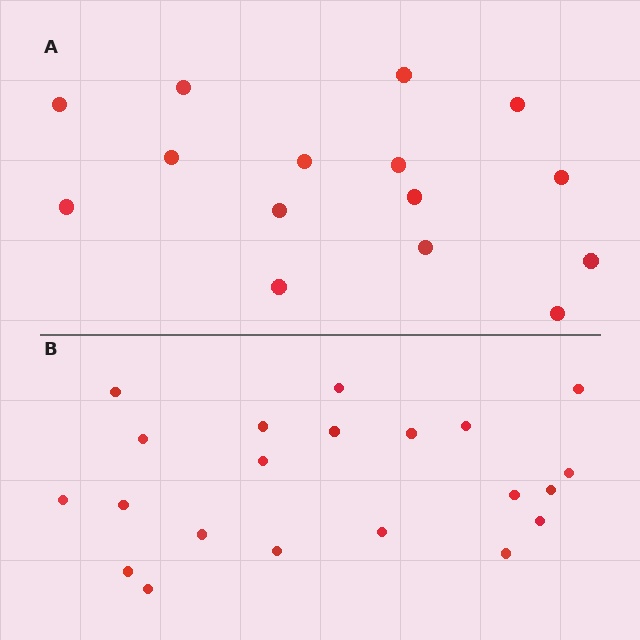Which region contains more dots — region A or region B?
Region B (the bottom region) has more dots.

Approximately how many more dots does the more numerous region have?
Region B has about 6 more dots than region A.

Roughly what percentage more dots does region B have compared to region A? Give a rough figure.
About 40% more.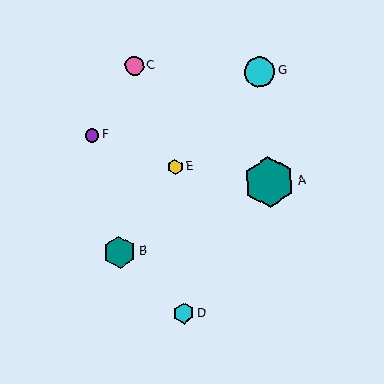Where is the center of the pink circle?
The center of the pink circle is at (134, 65).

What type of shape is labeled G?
Shape G is a cyan circle.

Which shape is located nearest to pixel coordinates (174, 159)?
The yellow hexagon (labeled E) at (175, 167) is nearest to that location.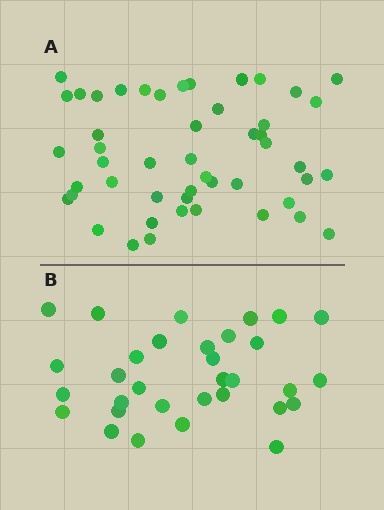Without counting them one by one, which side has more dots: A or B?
Region A (the top region) has more dots.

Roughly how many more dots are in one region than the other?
Region A has approximately 15 more dots than region B.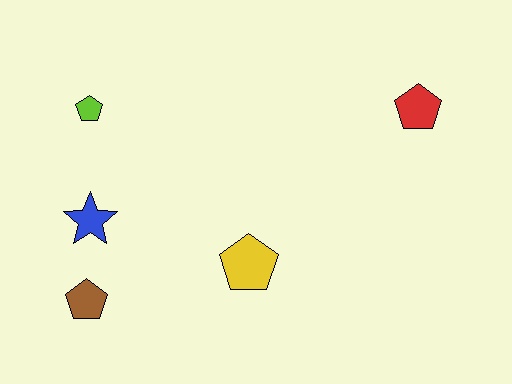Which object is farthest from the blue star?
The red pentagon is farthest from the blue star.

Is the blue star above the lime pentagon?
No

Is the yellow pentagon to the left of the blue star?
No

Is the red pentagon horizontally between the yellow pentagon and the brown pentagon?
No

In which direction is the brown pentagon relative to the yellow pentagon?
The brown pentagon is to the left of the yellow pentagon.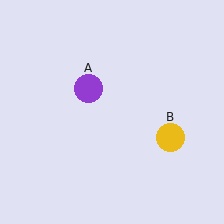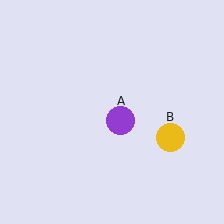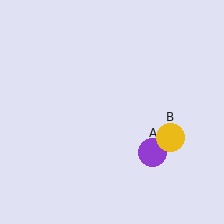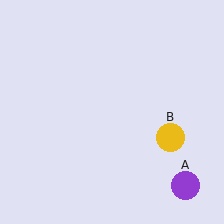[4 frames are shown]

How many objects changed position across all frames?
1 object changed position: purple circle (object A).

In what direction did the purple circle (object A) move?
The purple circle (object A) moved down and to the right.